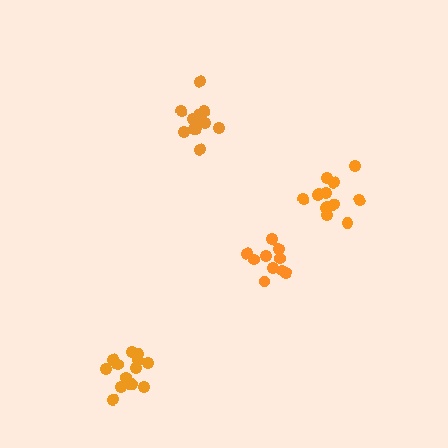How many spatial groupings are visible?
There are 4 spatial groupings.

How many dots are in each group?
Group 1: 14 dots, Group 2: 12 dots, Group 3: 13 dots, Group 4: 10 dots (49 total).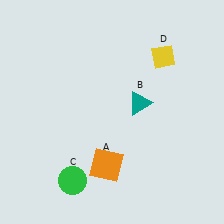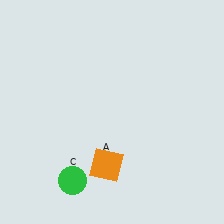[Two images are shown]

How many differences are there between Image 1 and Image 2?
There are 2 differences between the two images.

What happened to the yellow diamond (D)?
The yellow diamond (D) was removed in Image 2. It was in the top-right area of Image 1.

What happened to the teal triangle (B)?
The teal triangle (B) was removed in Image 2. It was in the top-right area of Image 1.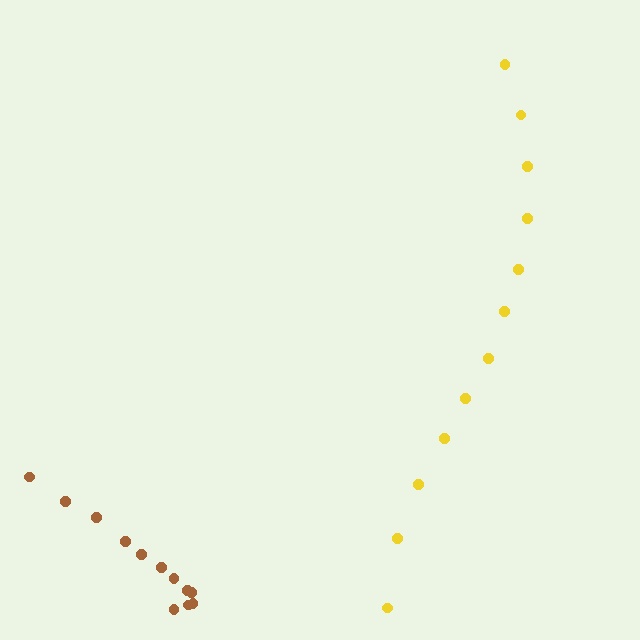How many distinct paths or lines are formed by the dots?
There are 2 distinct paths.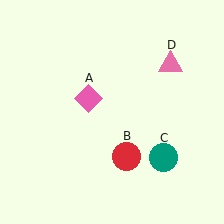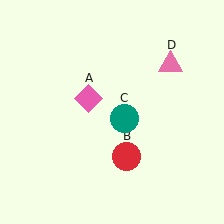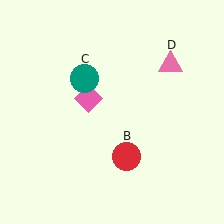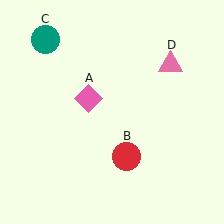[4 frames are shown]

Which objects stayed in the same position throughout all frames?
Pink diamond (object A) and red circle (object B) and pink triangle (object D) remained stationary.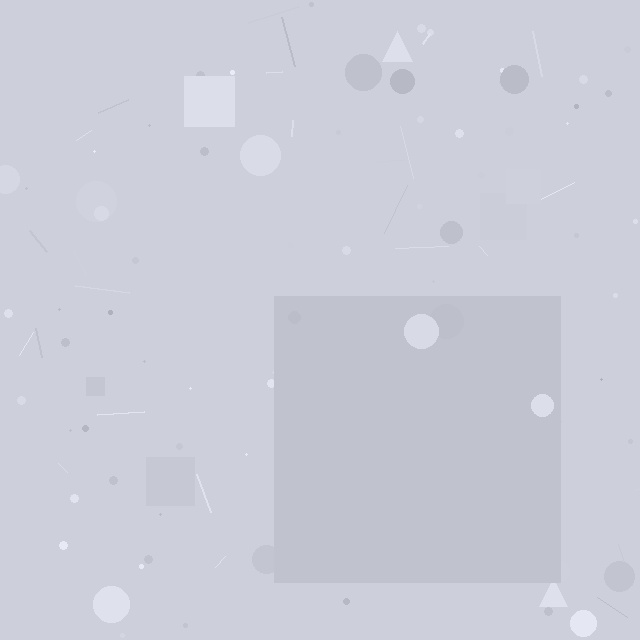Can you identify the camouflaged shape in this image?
The camouflaged shape is a square.